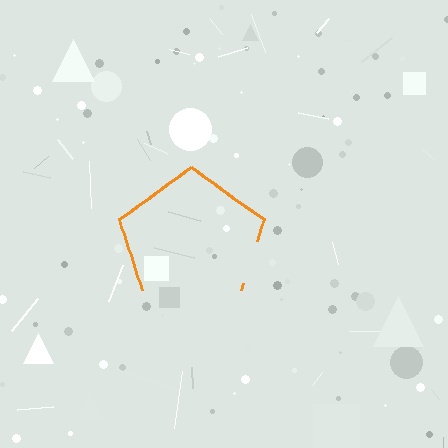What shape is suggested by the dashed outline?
The dashed outline suggests a pentagon.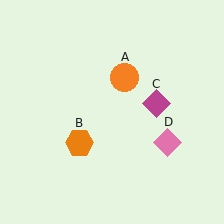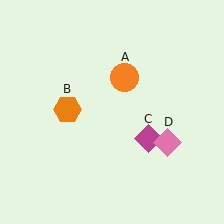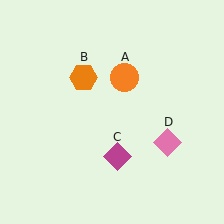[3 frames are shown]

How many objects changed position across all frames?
2 objects changed position: orange hexagon (object B), magenta diamond (object C).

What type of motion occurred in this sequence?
The orange hexagon (object B), magenta diamond (object C) rotated clockwise around the center of the scene.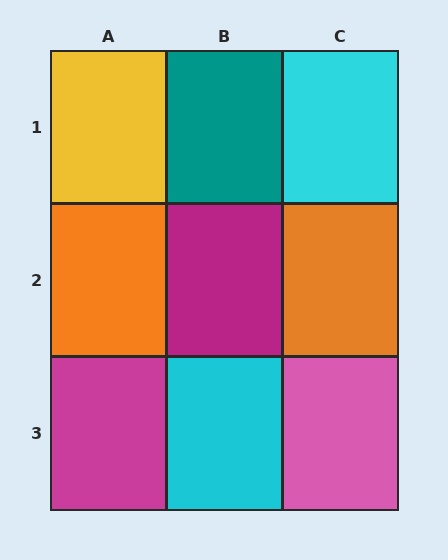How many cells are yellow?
1 cell is yellow.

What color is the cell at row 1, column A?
Yellow.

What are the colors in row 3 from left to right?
Magenta, cyan, pink.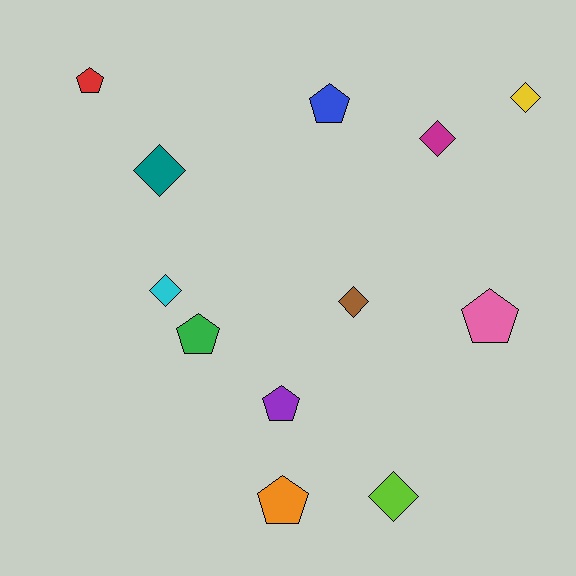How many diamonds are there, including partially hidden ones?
There are 6 diamonds.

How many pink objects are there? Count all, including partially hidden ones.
There is 1 pink object.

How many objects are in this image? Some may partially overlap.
There are 12 objects.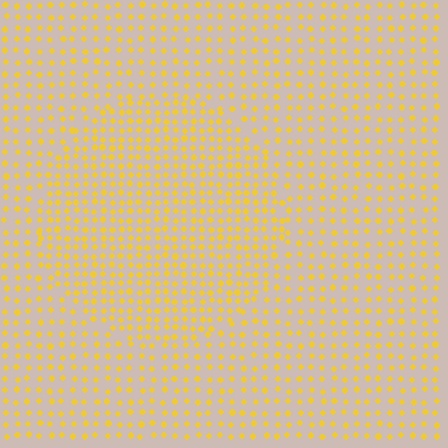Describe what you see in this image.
The image contains small yellow elements arranged at two different densities. A circle-shaped region is visible where the elements are more densely packed than the surrounding area.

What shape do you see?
I see a circle.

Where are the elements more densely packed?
The elements are more densely packed inside the circle boundary.